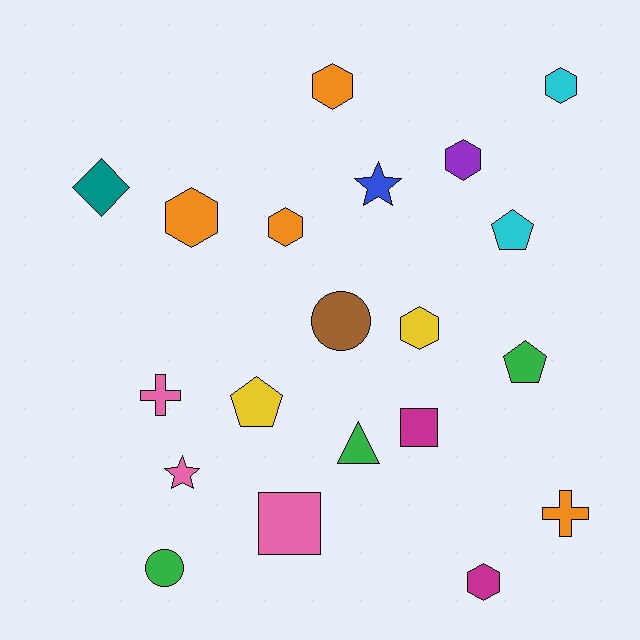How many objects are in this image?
There are 20 objects.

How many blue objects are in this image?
There is 1 blue object.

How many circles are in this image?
There are 2 circles.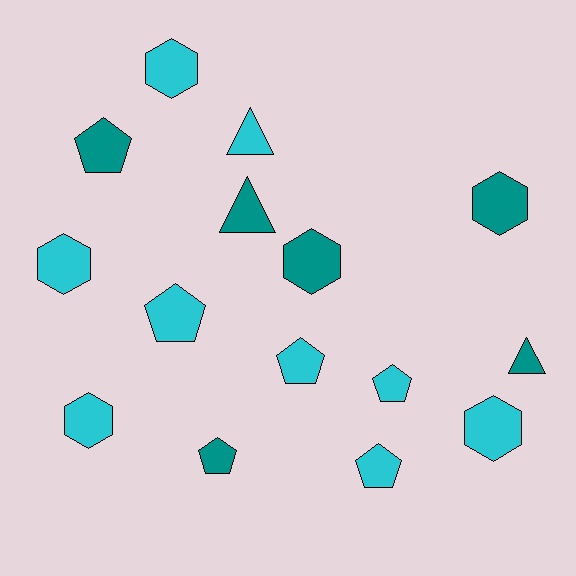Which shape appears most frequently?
Hexagon, with 6 objects.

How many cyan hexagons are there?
There are 4 cyan hexagons.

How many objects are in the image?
There are 15 objects.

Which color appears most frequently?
Cyan, with 9 objects.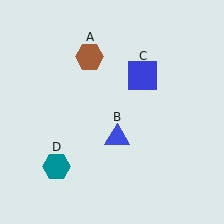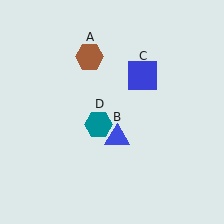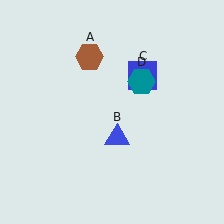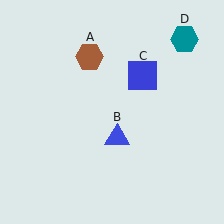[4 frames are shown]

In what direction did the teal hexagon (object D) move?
The teal hexagon (object D) moved up and to the right.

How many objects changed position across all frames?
1 object changed position: teal hexagon (object D).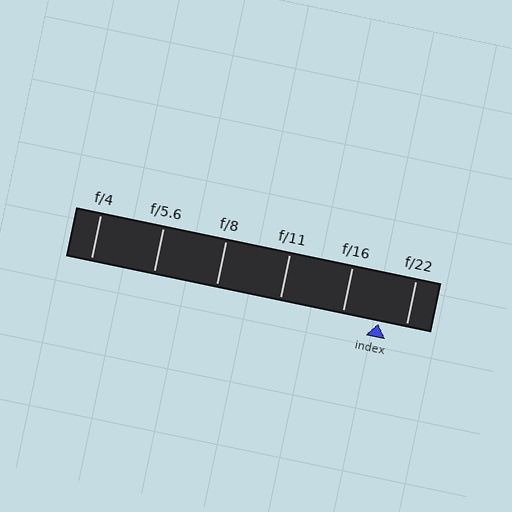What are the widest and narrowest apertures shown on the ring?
The widest aperture shown is f/4 and the narrowest is f/22.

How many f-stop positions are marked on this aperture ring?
There are 6 f-stop positions marked.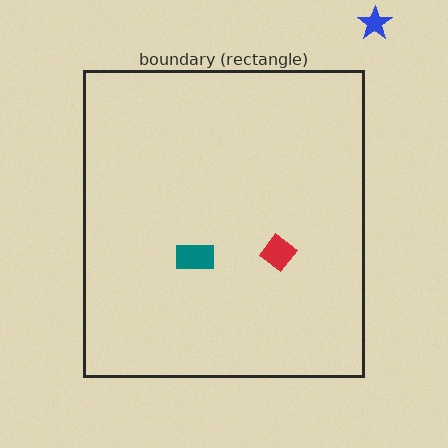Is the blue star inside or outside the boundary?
Outside.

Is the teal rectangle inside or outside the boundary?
Inside.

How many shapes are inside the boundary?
2 inside, 1 outside.